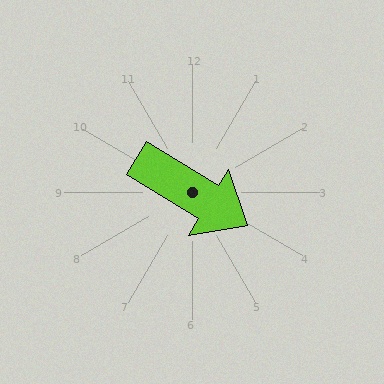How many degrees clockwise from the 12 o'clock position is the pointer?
Approximately 122 degrees.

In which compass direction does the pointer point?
Southeast.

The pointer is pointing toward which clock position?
Roughly 4 o'clock.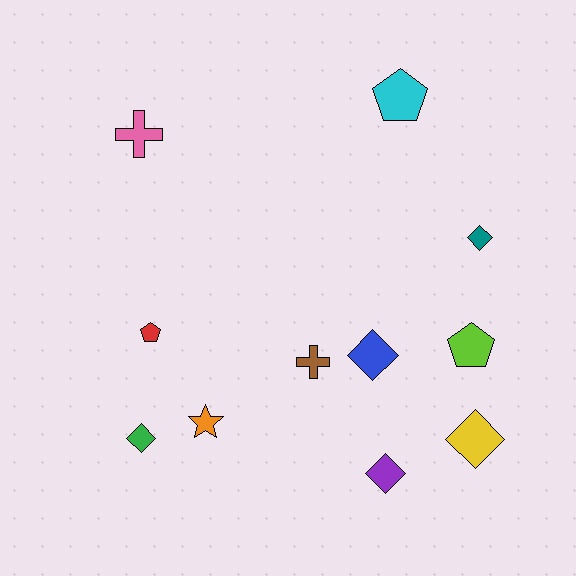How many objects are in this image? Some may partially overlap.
There are 11 objects.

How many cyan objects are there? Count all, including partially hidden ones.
There is 1 cyan object.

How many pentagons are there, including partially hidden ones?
There are 3 pentagons.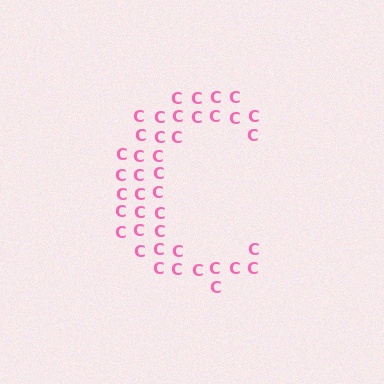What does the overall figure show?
The overall figure shows the letter C.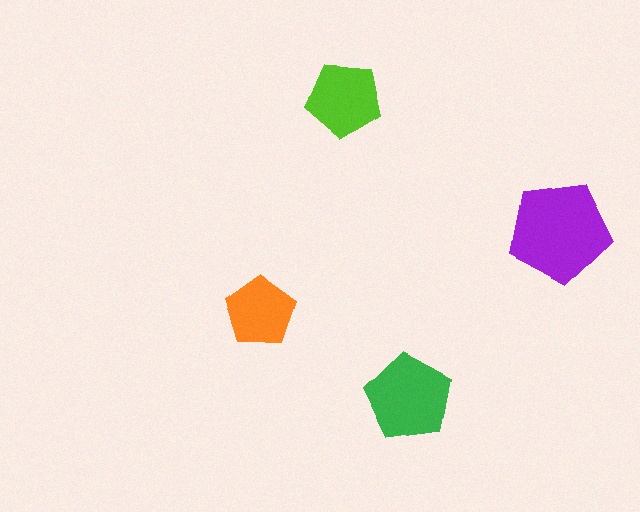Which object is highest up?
The lime pentagon is topmost.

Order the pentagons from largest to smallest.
the purple one, the green one, the lime one, the orange one.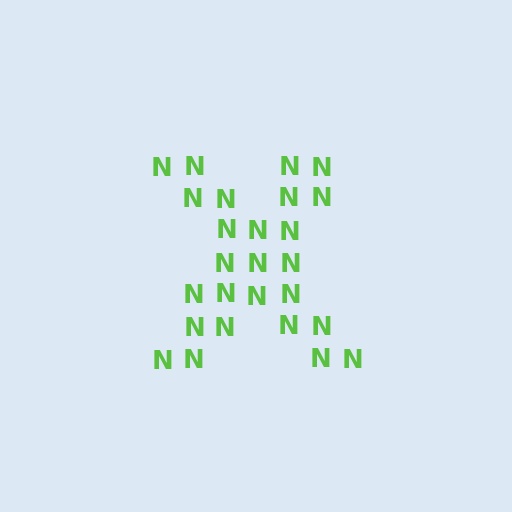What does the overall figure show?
The overall figure shows the letter X.